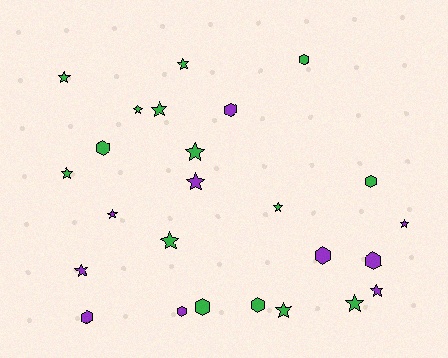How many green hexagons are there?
There are 5 green hexagons.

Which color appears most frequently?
Green, with 15 objects.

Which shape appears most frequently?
Star, with 15 objects.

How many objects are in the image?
There are 25 objects.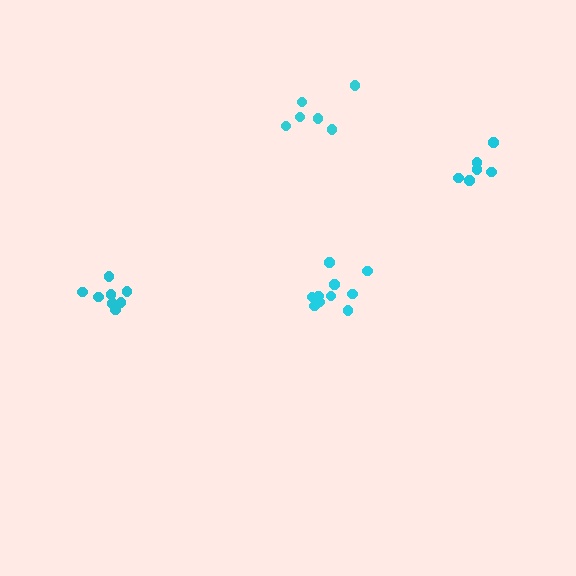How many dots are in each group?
Group 1: 8 dots, Group 2: 6 dots, Group 3: 6 dots, Group 4: 10 dots (30 total).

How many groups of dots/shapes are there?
There are 4 groups.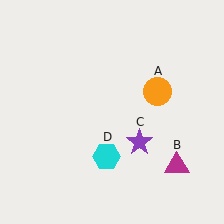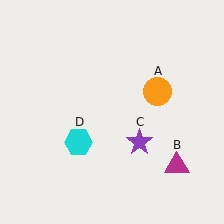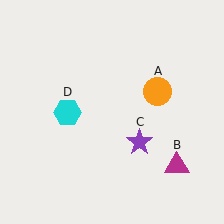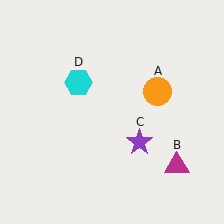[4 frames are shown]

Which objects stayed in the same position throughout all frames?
Orange circle (object A) and magenta triangle (object B) and purple star (object C) remained stationary.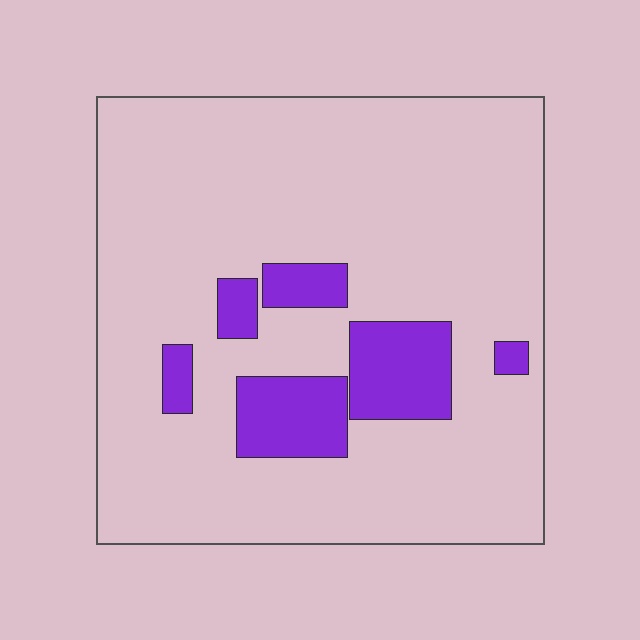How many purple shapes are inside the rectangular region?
6.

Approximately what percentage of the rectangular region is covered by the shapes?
Approximately 15%.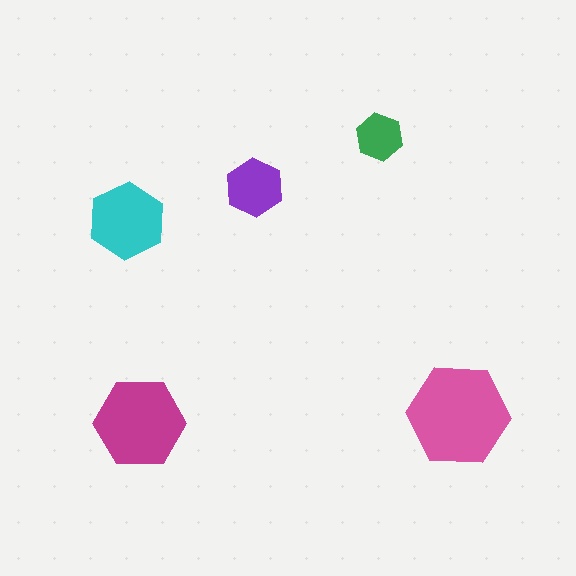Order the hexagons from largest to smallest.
the pink one, the magenta one, the cyan one, the purple one, the green one.